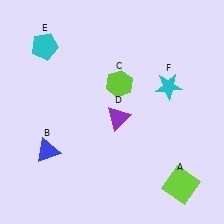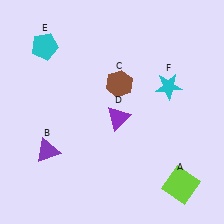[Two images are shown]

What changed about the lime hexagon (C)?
In Image 1, C is lime. In Image 2, it changed to brown.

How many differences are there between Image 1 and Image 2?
There are 2 differences between the two images.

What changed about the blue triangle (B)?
In Image 1, B is blue. In Image 2, it changed to purple.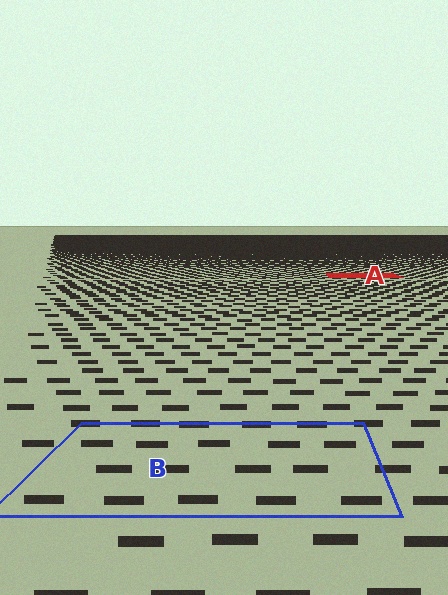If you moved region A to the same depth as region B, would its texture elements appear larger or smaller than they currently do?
They would appear larger. At a closer depth, the same texture elements are projected at a bigger on-screen size.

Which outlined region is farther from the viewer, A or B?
Region A is farther from the viewer — the texture elements inside it appear smaller and more densely packed.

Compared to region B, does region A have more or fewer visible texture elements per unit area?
Region A has more texture elements per unit area — they are packed more densely because it is farther away.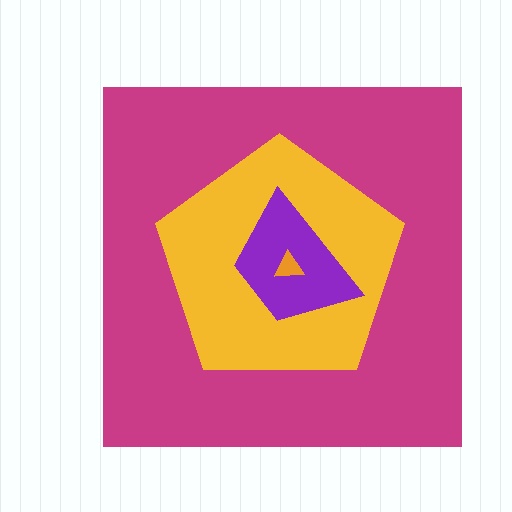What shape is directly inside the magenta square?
The yellow pentagon.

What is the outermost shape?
The magenta square.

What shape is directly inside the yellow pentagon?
The purple trapezoid.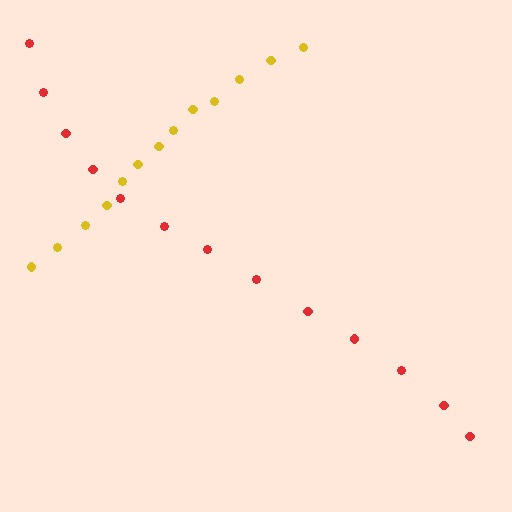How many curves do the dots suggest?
There are 2 distinct paths.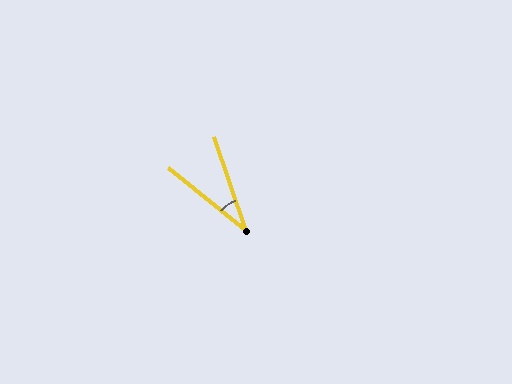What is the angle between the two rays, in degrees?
Approximately 32 degrees.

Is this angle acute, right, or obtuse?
It is acute.